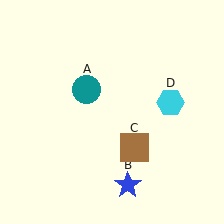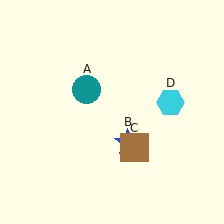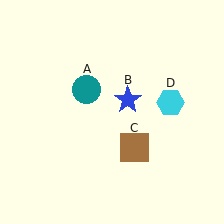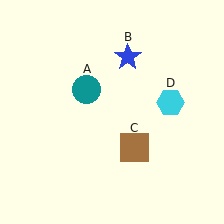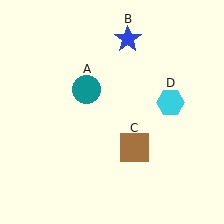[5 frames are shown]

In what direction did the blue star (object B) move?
The blue star (object B) moved up.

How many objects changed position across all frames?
1 object changed position: blue star (object B).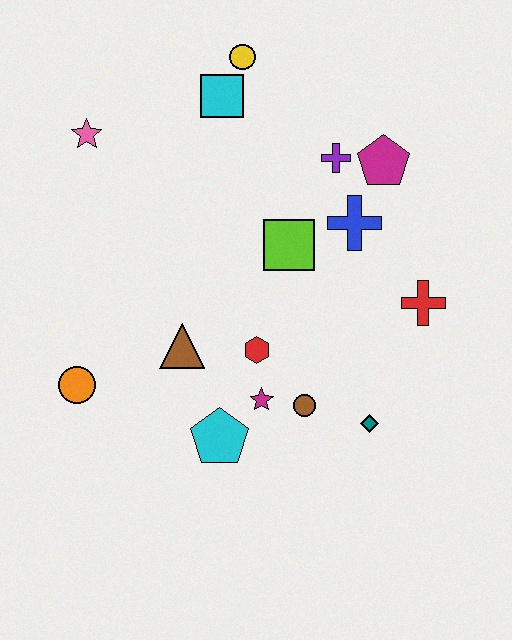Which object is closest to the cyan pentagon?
The magenta star is closest to the cyan pentagon.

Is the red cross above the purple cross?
No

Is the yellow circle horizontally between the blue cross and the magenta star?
No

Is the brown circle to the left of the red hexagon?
No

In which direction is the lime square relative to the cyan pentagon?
The lime square is above the cyan pentagon.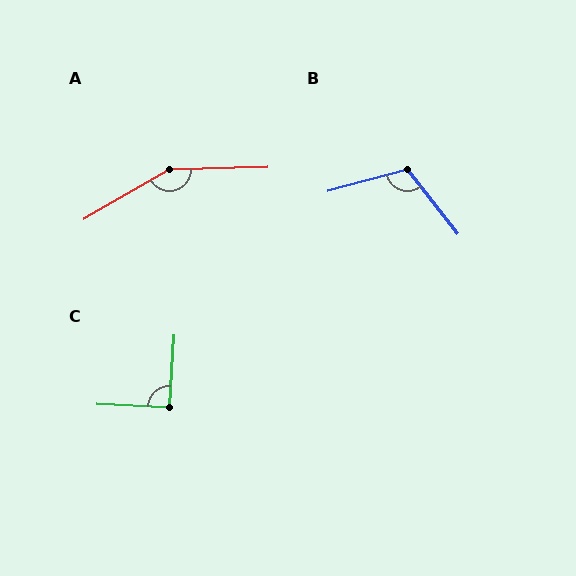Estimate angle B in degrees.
Approximately 113 degrees.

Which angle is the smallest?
C, at approximately 91 degrees.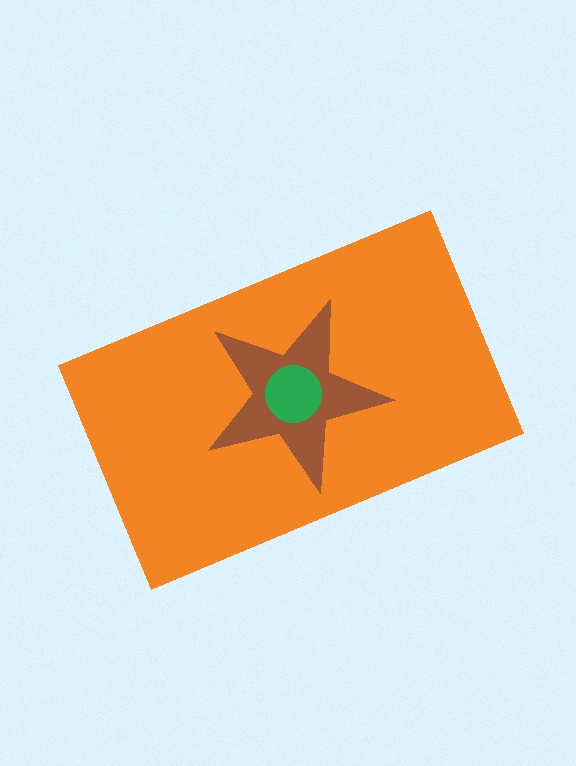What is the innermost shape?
The green circle.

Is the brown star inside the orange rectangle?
Yes.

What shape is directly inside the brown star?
The green circle.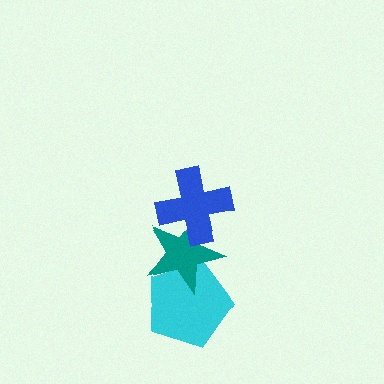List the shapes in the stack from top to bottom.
From top to bottom: the blue cross, the teal star, the cyan pentagon.